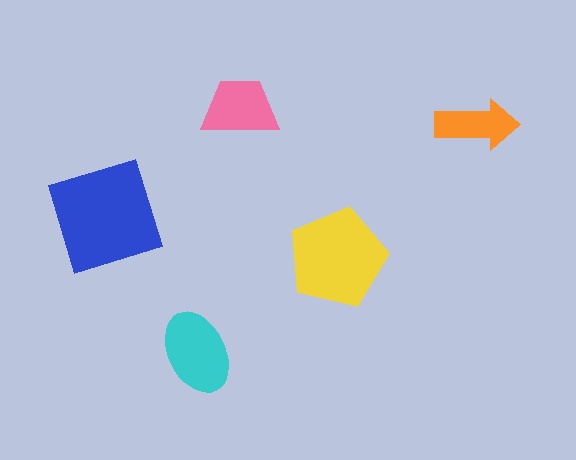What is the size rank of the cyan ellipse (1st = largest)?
3rd.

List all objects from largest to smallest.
The blue square, the yellow pentagon, the cyan ellipse, the pink trapezoid, the orange arrow.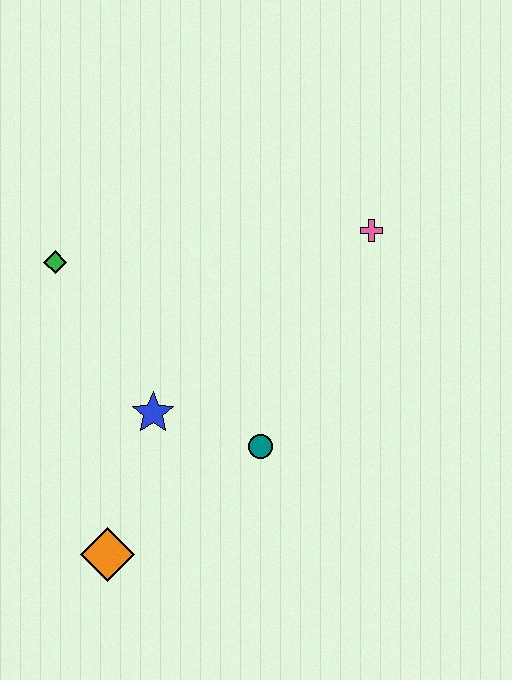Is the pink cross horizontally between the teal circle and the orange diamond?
No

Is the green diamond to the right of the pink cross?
No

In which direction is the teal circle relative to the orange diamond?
The teal circle is to the right of the orange diamond.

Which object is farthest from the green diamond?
The pink cross is farthest from the green diamond.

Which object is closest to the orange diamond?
The blue star is closest to the orange diamond.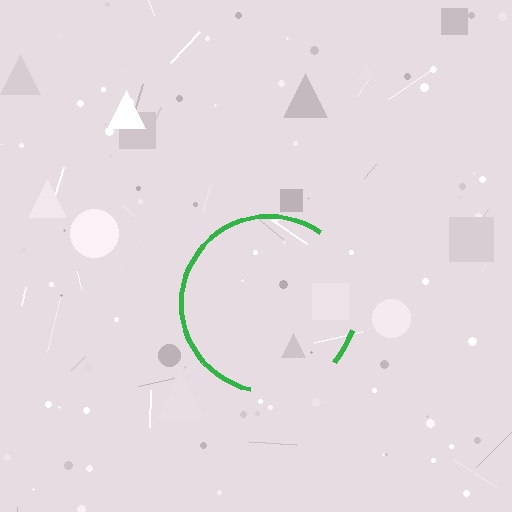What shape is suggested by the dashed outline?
The dashed outline suggests a circle.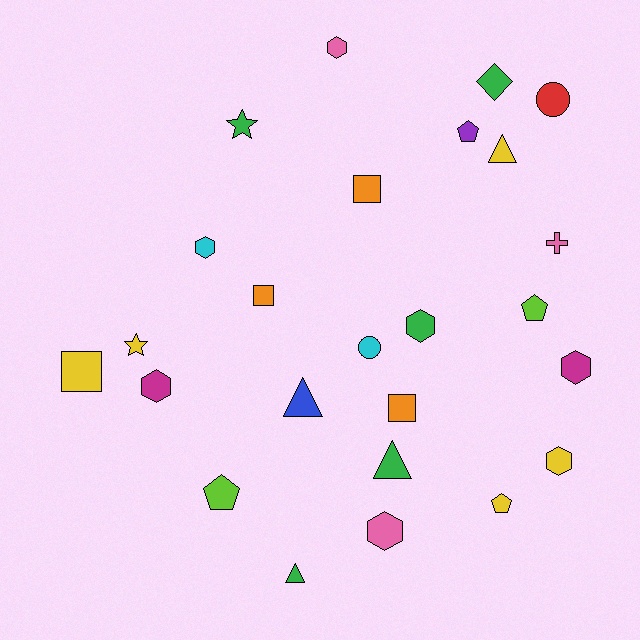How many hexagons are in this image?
There are 7 hexagons.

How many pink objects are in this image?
There are 3 pink objects.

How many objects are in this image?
There are 25 objects.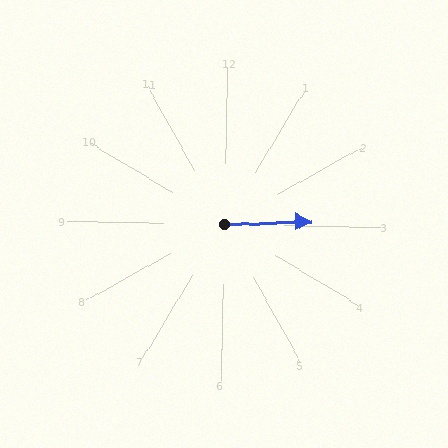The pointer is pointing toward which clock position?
Roughly 3 o'clock.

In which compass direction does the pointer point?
East.